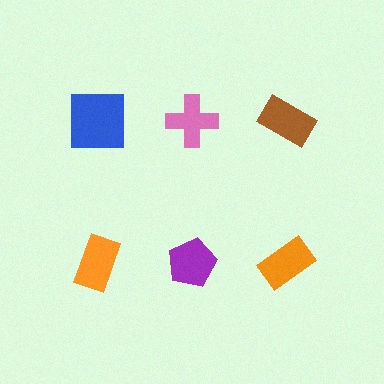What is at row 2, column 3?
An orange rectangle.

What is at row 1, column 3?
A brown rectangle.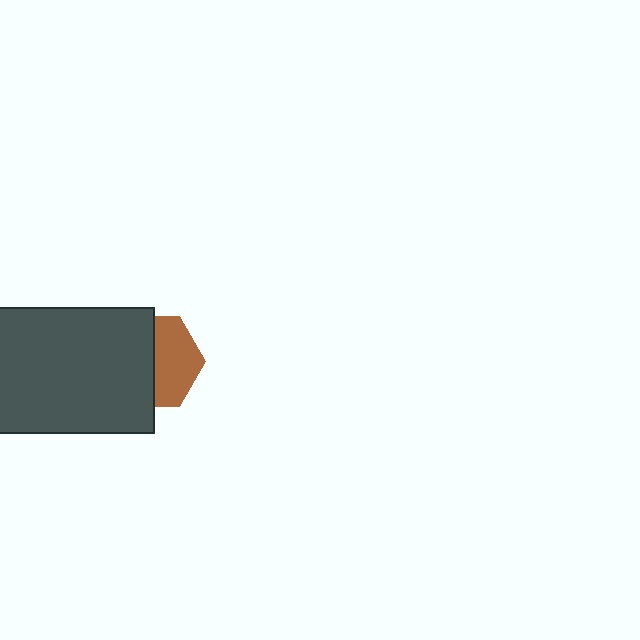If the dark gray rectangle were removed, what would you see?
You would see the complete brown hexagon.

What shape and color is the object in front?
The object in front is a dark gray rectangle.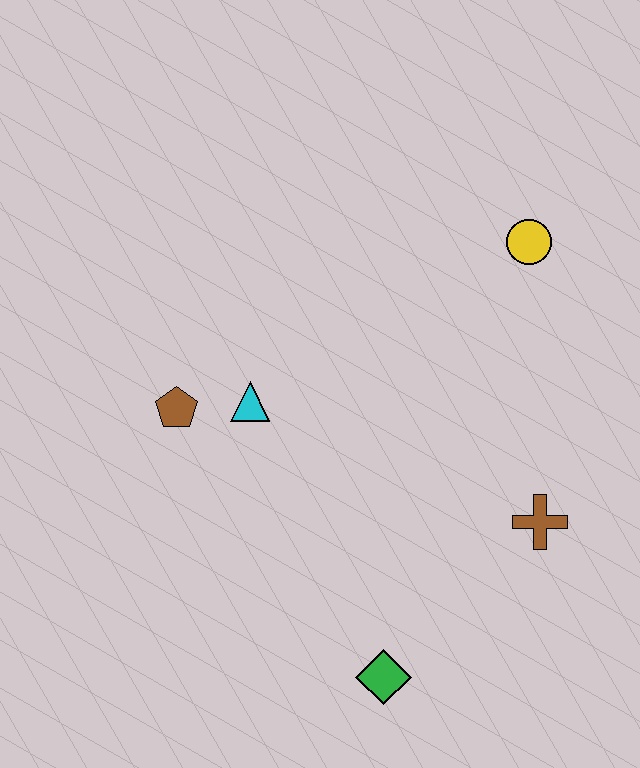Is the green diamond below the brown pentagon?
Yes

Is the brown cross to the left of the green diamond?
No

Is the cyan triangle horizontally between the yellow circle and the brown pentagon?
Yes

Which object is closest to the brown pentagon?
The cyan triangle is closest to the brown pentagon.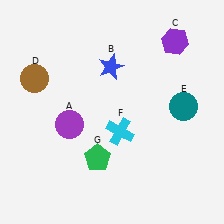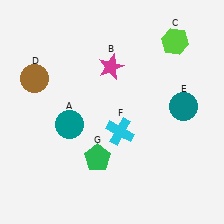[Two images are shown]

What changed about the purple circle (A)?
In Image 1, A is purple. In Image 2, it changed to teal.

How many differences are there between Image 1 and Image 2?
There are 3 differences between the two images.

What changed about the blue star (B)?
In Image 1, B is blue. In Image 2, it changed to magenta.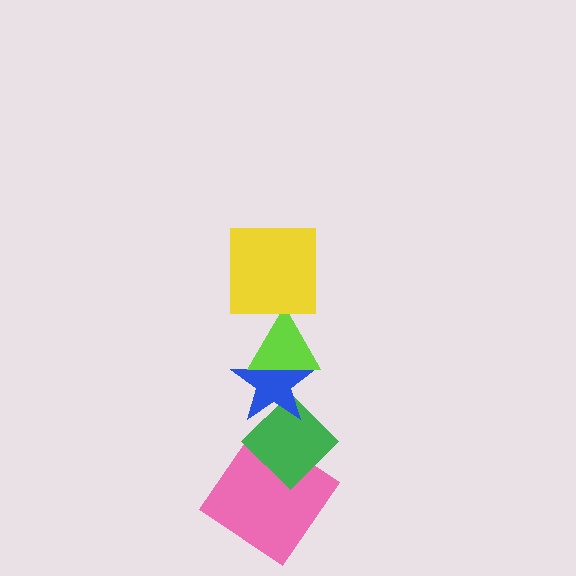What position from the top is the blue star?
The blue star is 3rd from the top.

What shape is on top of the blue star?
The lime triangle is on top of the blue star.